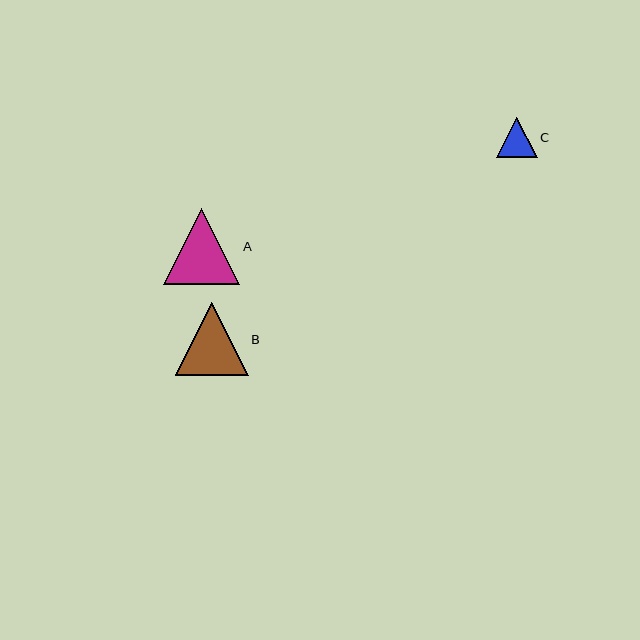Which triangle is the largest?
Triangle A is the largest with a size of approximately 76 pixels.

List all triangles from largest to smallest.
From largest to smallest: A, B, C.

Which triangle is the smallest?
Triangle C is the smallest with a size of approximately 41 pixels.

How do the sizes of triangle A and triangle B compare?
Triangle A and triangle B are approximately the same size.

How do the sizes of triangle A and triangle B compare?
Triangle A and triangle B are approximately the same size.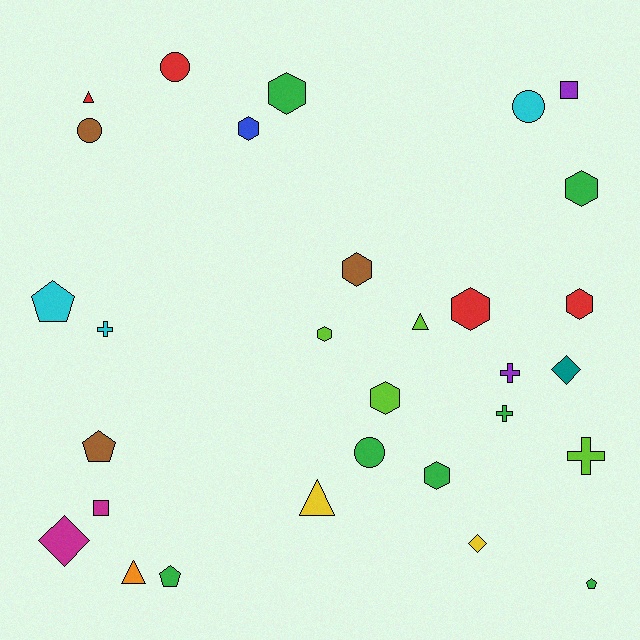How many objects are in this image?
There are 30 objects.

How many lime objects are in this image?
There are 4 lime objects.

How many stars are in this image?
There are no stars.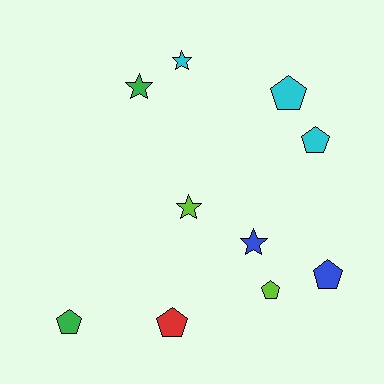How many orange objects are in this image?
There are no orange objects.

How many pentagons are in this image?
There are 6 pentagons.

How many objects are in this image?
There are 10 objects.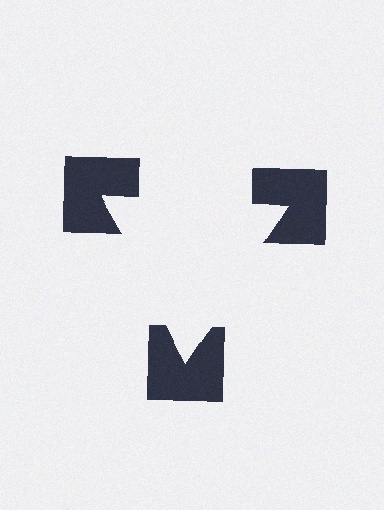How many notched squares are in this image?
There are 3 — one at each vertex of the illusory triangle.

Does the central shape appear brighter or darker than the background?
It typically appears slightly brighter than the background, even though no actual brightness change is drawn.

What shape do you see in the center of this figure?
An illusory triangle — its edges are inferred from the aligned wedge cuts in the notched squares, not physically drawn.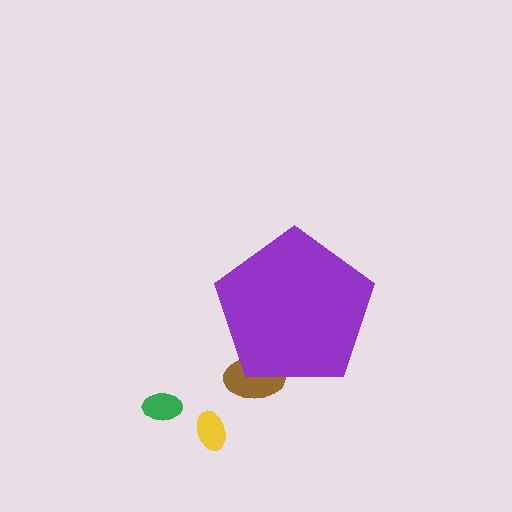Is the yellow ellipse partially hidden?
No, the yellow ellipse is fully visible.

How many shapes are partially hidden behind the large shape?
1 shape is partially hidden.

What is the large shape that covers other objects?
A purple pentagon.